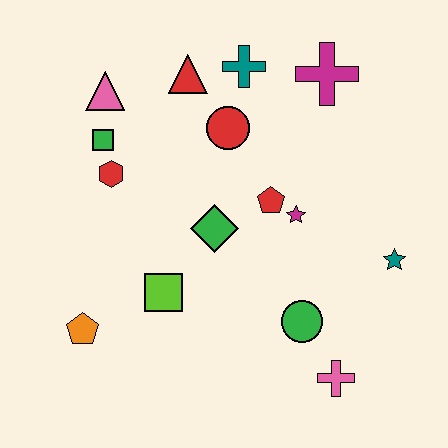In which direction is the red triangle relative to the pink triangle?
The red triangle is to the right of the pink triangle.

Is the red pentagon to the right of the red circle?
Yes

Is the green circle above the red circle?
No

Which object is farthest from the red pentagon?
The orange pentagon is farthest from the red pentagon.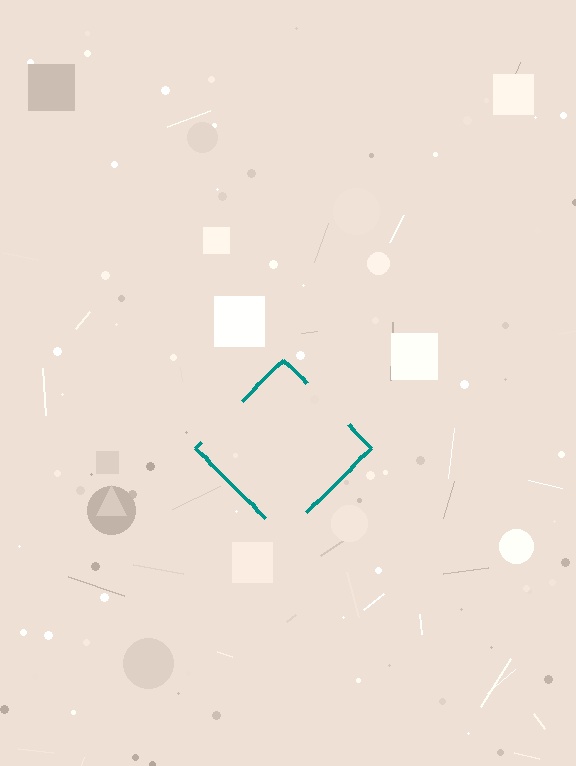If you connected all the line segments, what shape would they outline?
They would outline a diamond.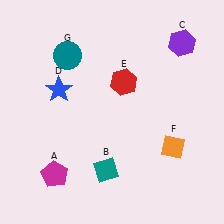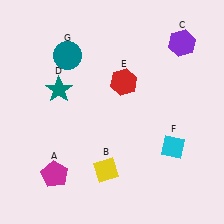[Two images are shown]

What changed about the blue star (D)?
In Image 1, D is blue. In Image 2, it changed to teal.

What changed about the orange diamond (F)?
In Image 1, F is orange. In Image 2, it changed to cyan.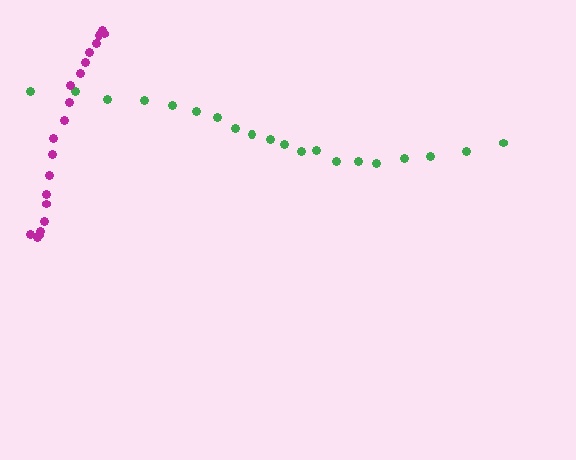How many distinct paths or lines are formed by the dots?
There are 2 distinct paths.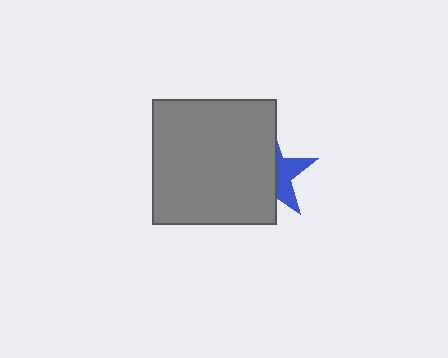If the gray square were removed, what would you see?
You would see the complete blue star.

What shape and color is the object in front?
The object in front is a gray square.